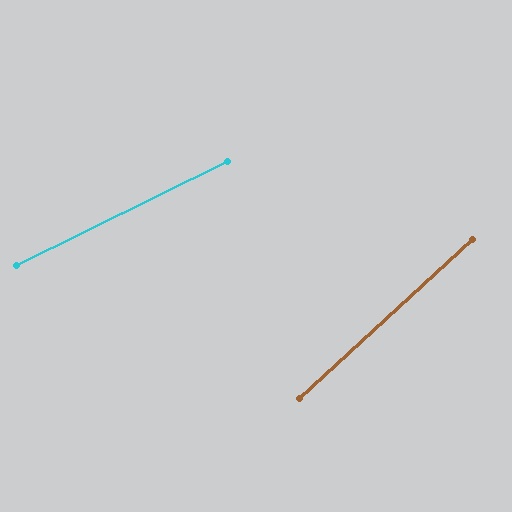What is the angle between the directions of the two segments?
Approximately 16 degrees.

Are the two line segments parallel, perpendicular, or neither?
Neither parallel nor perpendicular — they differ by about 16°.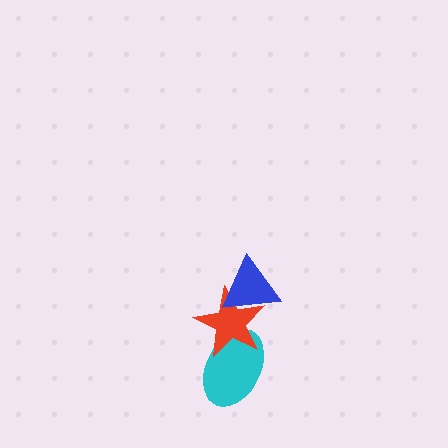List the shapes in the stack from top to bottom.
From top to bottom: the blue triangle, the red star, the cyan ellipse.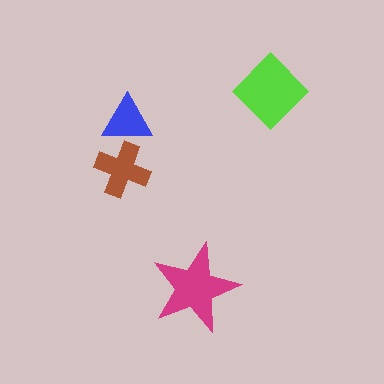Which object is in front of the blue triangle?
The brown cross is in front of the blue triangle.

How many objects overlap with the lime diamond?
0 objects overlap with the lime diamond.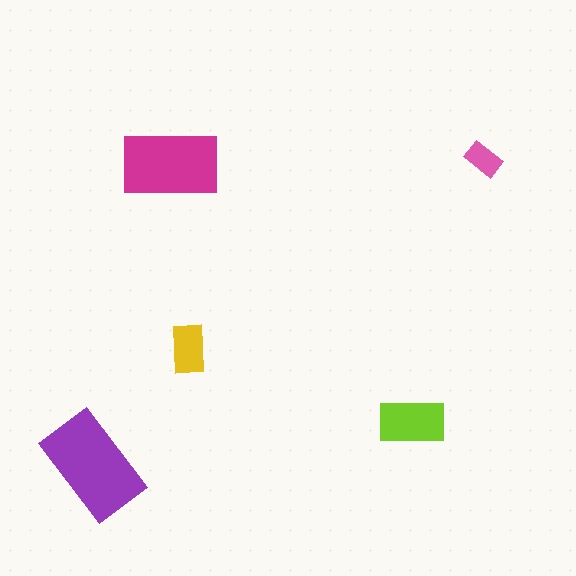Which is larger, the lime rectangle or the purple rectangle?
The purple one.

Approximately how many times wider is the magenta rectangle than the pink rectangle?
About 2.5 times wider.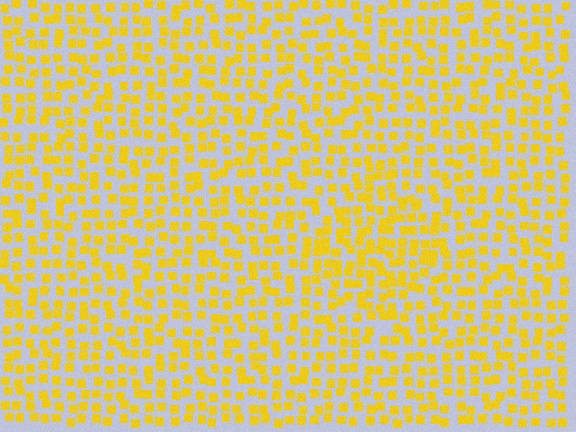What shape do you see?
I see a diamond.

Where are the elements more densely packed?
The elements are more densely packed inside the diamond boundary.